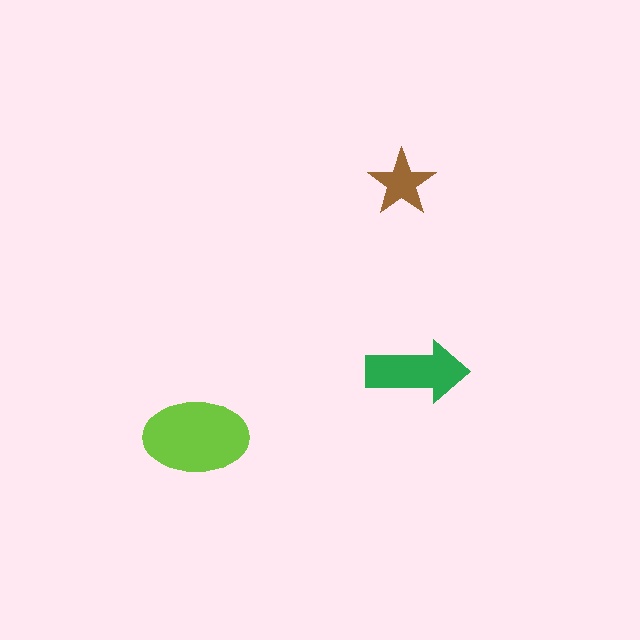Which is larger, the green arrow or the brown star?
The green arrow.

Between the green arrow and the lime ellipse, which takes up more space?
The lime ellipse.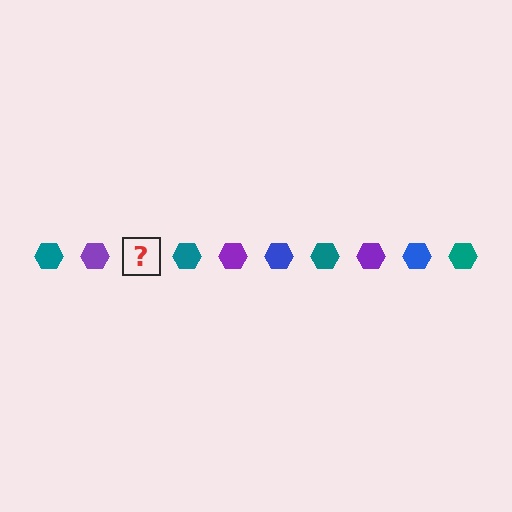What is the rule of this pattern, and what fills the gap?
The rule is that the pattern cycles through teal, purple, blue hexagons. The gap should be filled with a blue hexagon.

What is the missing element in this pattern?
The missing element is a blue hexagon.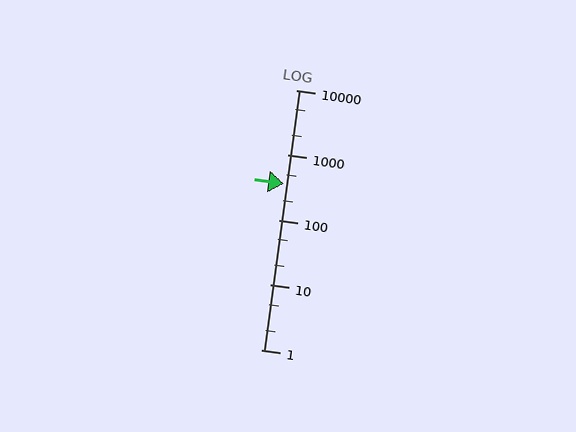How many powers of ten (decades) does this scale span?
The scale spans 4 decades, from 1 to 10000.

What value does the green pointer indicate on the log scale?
The pointer indicates approximately 360.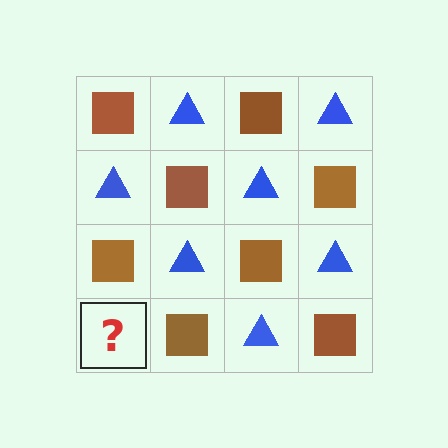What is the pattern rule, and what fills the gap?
The rule is that it alternates brown square and blue triangle in a checkerboard pattern. The gap should be filled with a blue triangle.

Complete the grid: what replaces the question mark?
The question mark should be replaced with a blue triangle.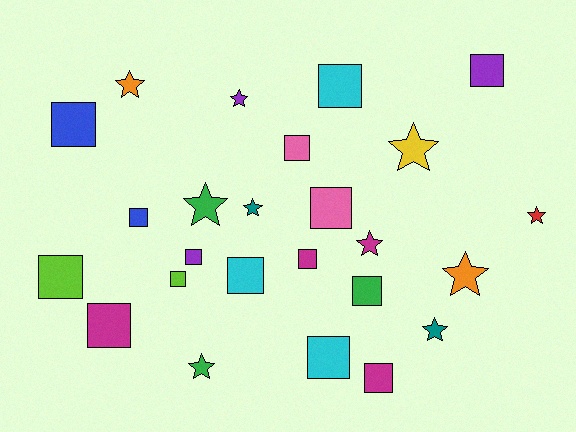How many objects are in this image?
There are 25 objects.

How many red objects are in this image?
There is 1 red object.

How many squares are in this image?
There are 15 squares.